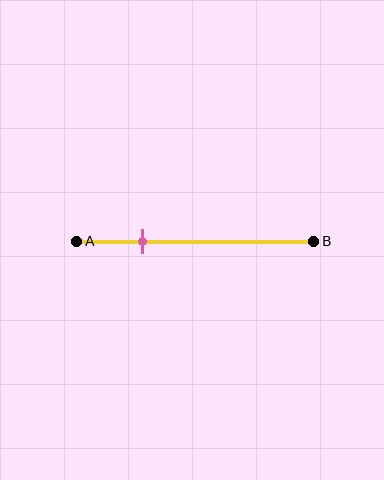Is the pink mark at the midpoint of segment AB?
No, the mark is at about 30% from A, not at the 50% midpoint.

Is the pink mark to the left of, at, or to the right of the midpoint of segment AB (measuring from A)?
The pink mark is to the left of the midpoint of segment AB.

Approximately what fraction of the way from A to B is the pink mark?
The pink mark is approximately 30% of the way from A to B.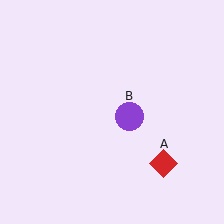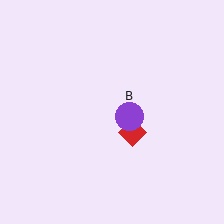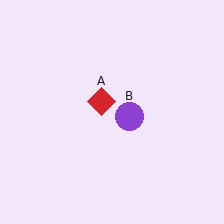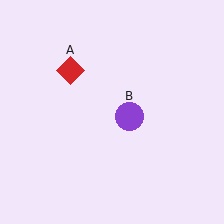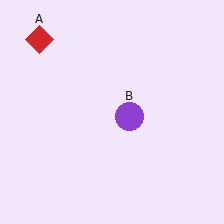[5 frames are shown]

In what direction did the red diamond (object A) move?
The red diamond (object A) moved up and to the left.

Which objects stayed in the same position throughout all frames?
Purple circle (object B) remained stationary.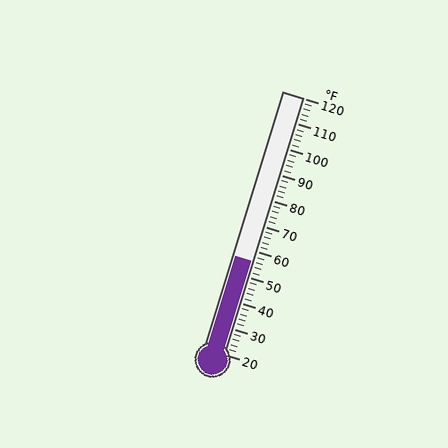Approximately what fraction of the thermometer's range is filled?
The thermometer is filled to approximately 35% of its range.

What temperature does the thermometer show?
The thermometer shows approximately 56°F.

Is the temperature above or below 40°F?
The temperature is above 40°F.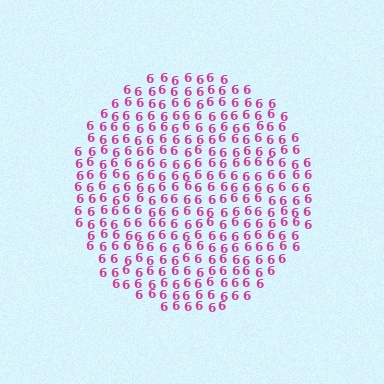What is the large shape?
The large shape is a circle.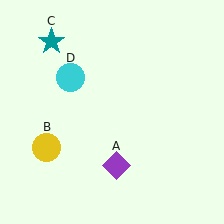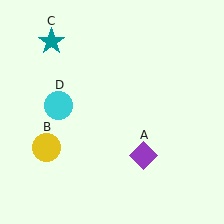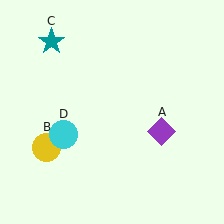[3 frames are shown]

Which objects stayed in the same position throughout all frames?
Yellow circle (object B) and teal star (object C) remained stationary.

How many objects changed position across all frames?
2 objects changed position: purple diamond (object A), cyan circle (object D).